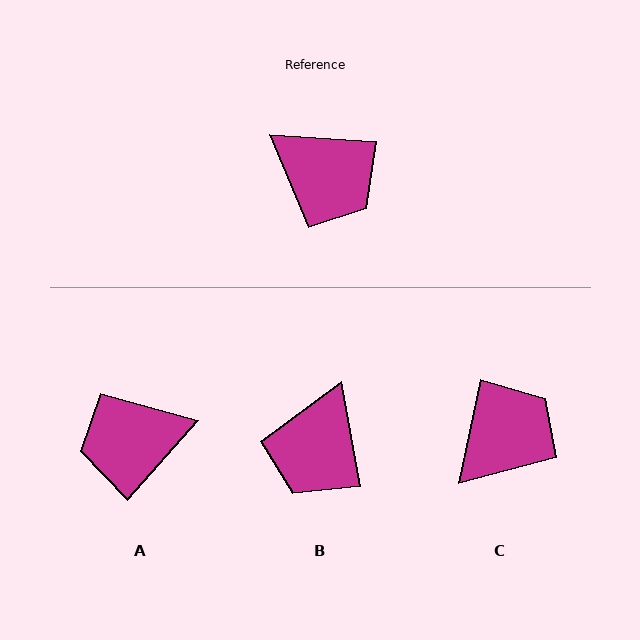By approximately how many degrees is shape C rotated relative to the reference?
Approximately 82 degrees counter-clockwise.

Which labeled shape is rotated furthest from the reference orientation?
A, about 128 degrees away.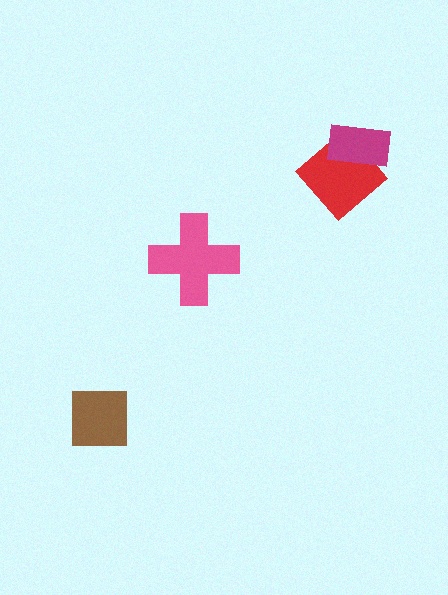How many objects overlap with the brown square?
0 objects overlap with the brown square.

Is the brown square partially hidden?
No, no other shape covers it.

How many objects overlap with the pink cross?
0 objects overlap with the pink cross.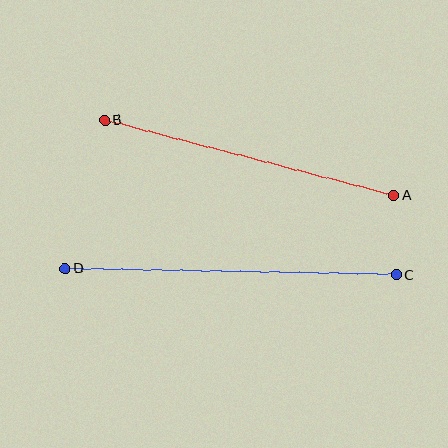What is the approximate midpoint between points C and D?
The midpoint is at approximately (231, 272) pixels.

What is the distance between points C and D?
The distance is approximately 331 pixels.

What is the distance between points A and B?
The distance is approximately 299 pixels.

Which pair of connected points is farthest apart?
Points C and D are farthest apart.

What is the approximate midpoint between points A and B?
The midpoint is at approximately (249, 158) pixels.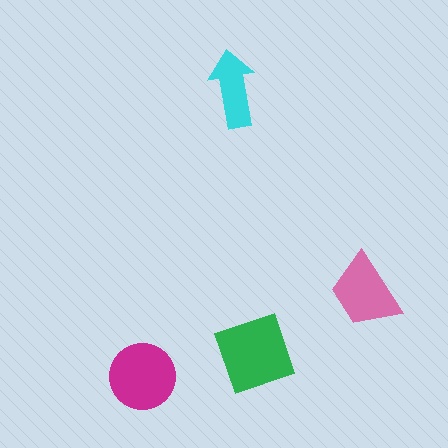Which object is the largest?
The green square.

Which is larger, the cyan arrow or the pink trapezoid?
The pink trapezoid.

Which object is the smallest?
The cyan arrow.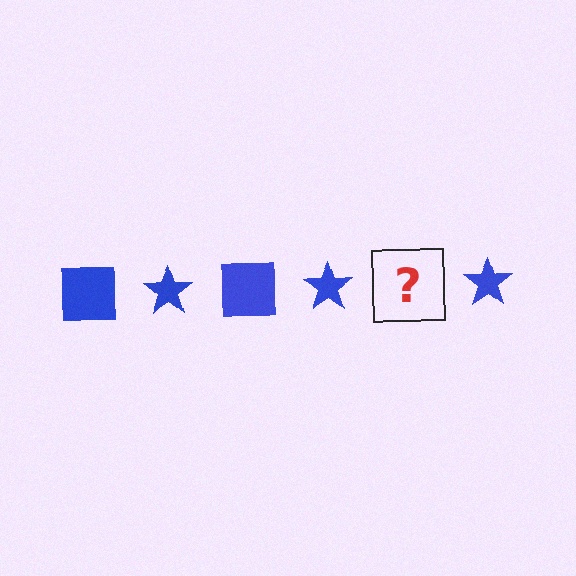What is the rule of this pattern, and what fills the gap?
The rule is that the pattern cycles through square, star shapes in blue. The gap should be filled with a blue square.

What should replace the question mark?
The question mark should be replaced with a blue square.